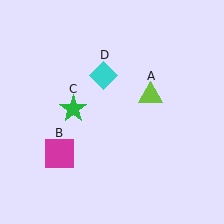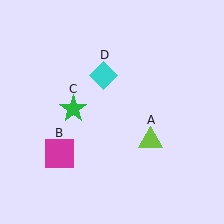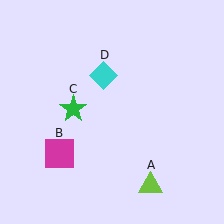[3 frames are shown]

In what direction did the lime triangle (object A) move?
The lime triangle (object A) moved down.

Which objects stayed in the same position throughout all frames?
Magenta square (object B) and green star (object C) and cyan diamond (object D) remained stationary.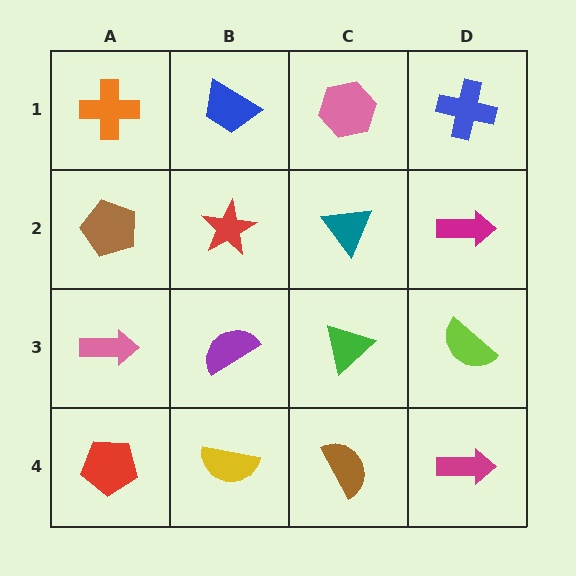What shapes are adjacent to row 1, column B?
A red star (row 2, column B), an orange cross (row 1, column A), a pink hexagon (row 1, column C).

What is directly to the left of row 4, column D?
A brown semicircle.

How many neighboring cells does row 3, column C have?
4.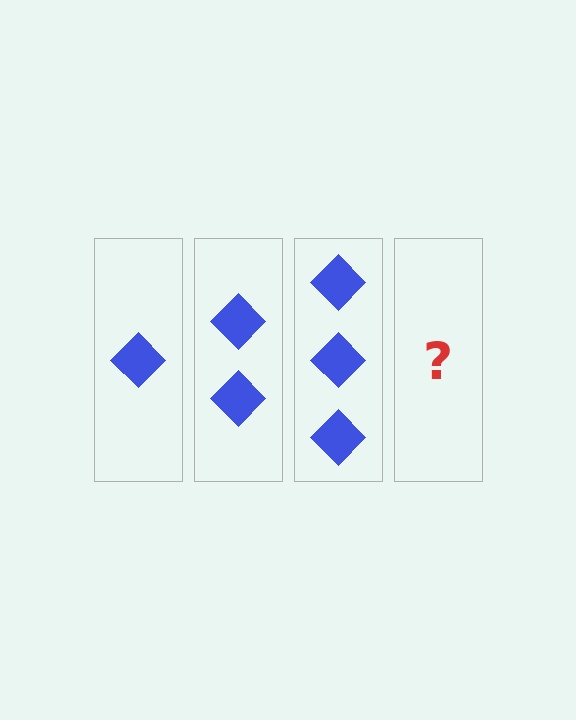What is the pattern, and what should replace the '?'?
The pattern is that each step adds one more diamond. The '?' should be 4 diamonds.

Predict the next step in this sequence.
The next step is 4 diamonds.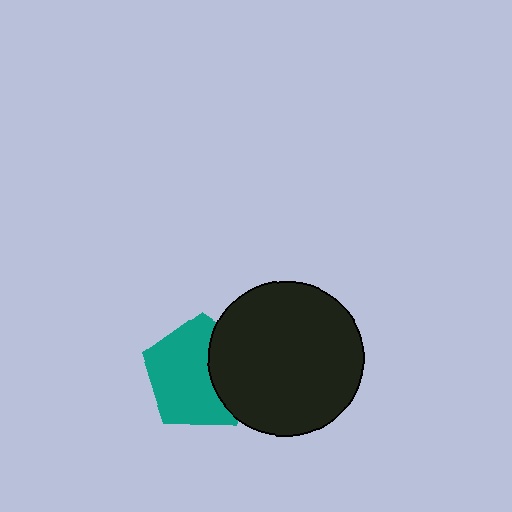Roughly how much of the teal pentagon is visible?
Most of it is visible (roughly 67%).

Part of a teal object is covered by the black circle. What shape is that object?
It is a pentagon.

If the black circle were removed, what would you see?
You would see the complete teal pentagon.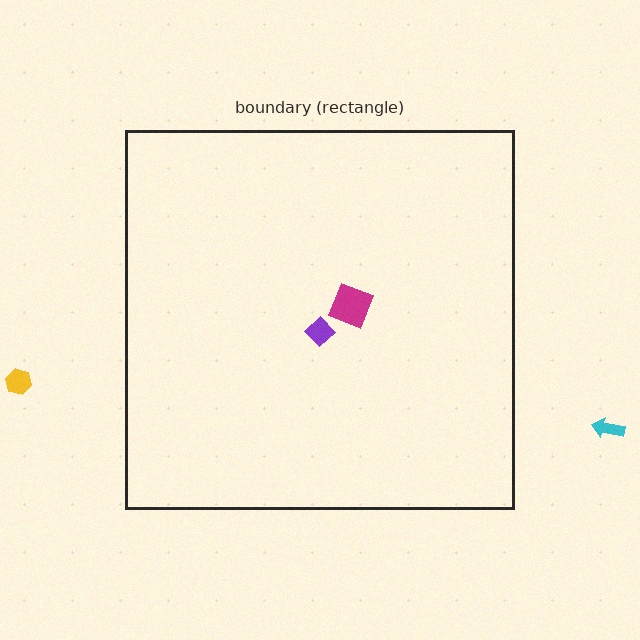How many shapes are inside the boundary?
2 inside, 2 outside.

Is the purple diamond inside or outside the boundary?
Inside.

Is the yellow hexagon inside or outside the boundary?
Outside.